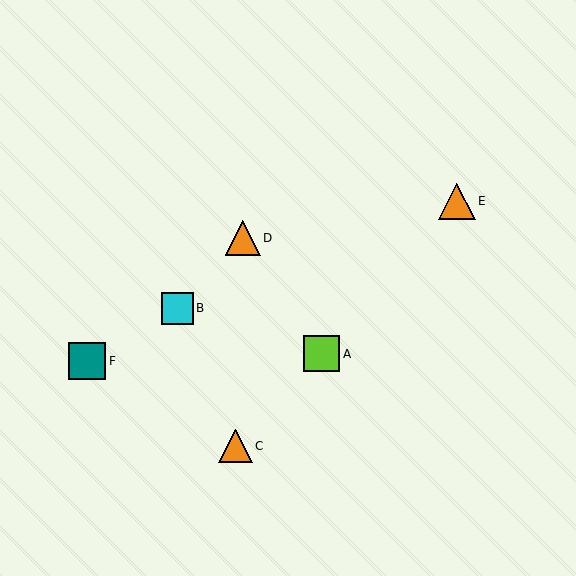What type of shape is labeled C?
Shape C is an orange triangle.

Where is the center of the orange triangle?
The center of the orange triangle is at (235, 446).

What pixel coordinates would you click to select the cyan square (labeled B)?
Click at (177, 308) to select the cyan square B.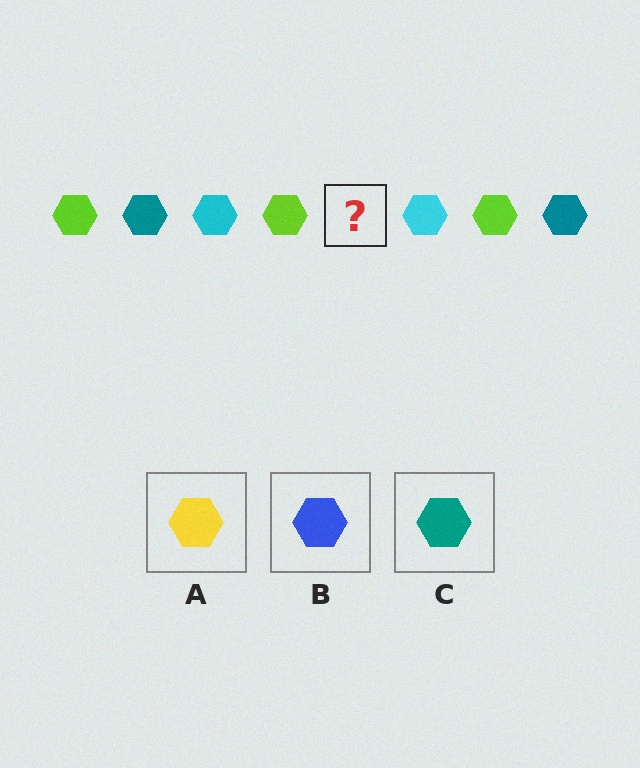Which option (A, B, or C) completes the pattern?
C.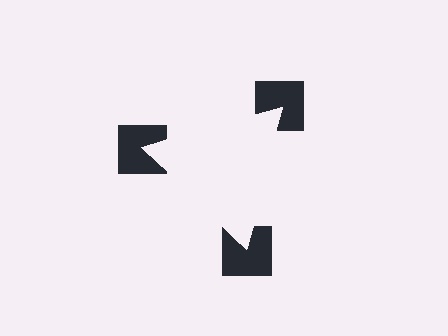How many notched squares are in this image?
There are 3 — one at each vertex of the illusory triangle.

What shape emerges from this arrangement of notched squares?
An illusory triangle — its edges are inferred from the aligned wedge cuts in the notched squares, not physically drawn.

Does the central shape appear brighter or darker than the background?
It typically appears slightly brighter than the background, even though no actual brightness change is drawn.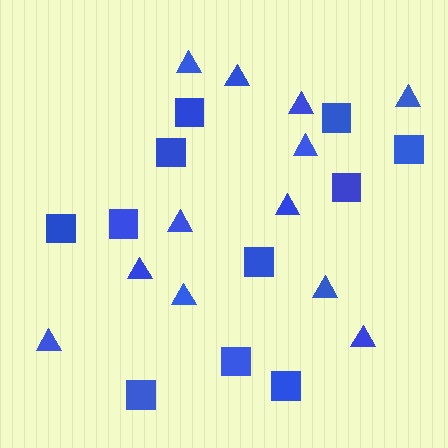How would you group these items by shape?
There are 2 groups: one group of squares (11) and one group of triangles (12).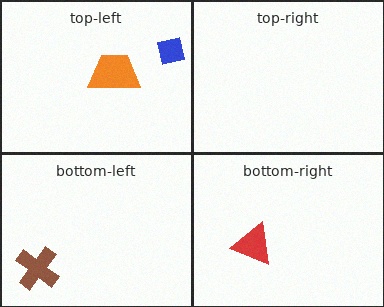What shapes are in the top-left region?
The orange trapezoid, the blue square.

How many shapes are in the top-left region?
2.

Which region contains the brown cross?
The bottom-left region.